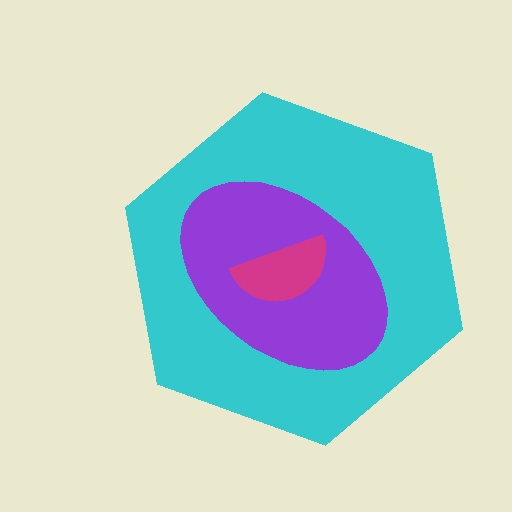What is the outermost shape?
The cyan hexagon.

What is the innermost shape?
The magenta semicircle.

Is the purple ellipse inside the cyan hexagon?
Yes.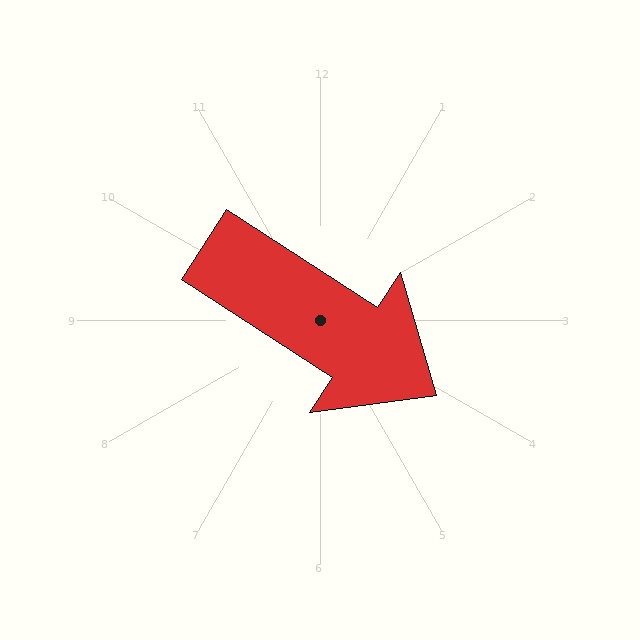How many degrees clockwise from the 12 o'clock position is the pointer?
Approximately 123 degrees.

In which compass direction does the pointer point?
Southeast.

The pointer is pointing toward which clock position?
Roughly 4 o'clock.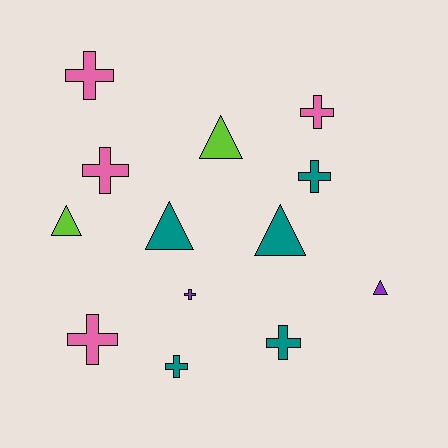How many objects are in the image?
There are 13 objects.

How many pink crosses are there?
There are 4 pink crosses.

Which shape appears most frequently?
Cross, with 8 objects.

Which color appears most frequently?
Teal, with 5 objects.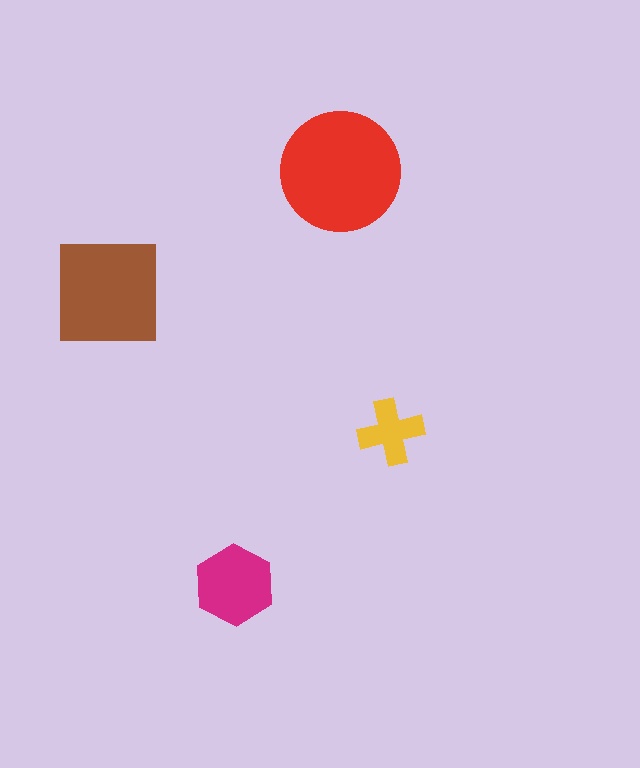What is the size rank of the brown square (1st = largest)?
2nd.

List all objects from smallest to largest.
The yellow cross, the magenta hexagon, the brown square, the red circle.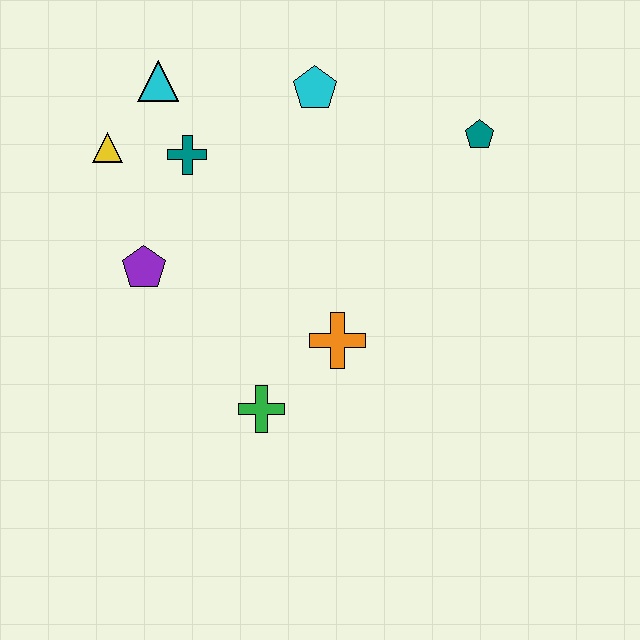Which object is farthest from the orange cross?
The cyan triangle is farthest from the orange cross.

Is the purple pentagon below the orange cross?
No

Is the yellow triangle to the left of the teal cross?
Yes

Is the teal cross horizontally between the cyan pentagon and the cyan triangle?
Yes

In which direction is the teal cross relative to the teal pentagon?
The teal cross is to the left of the teal pentagon.